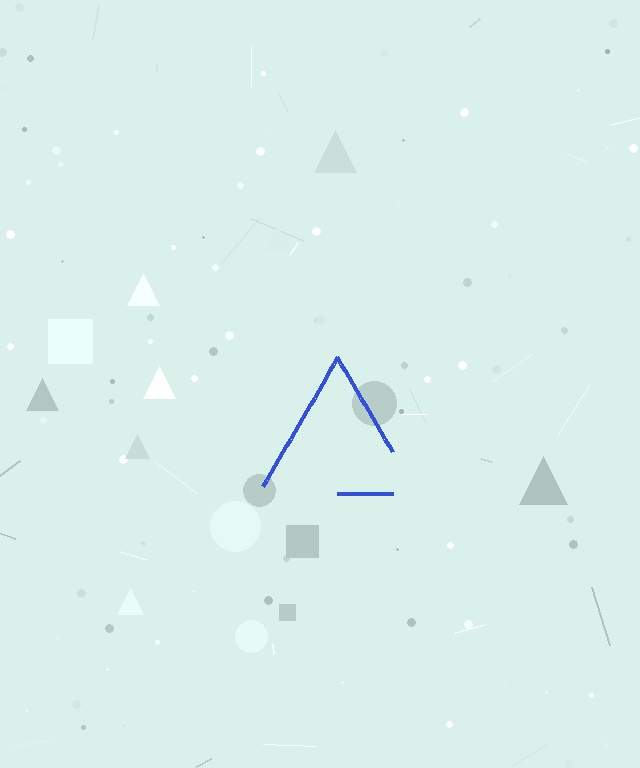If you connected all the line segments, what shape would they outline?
They would outline a triangle.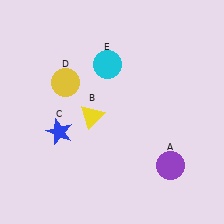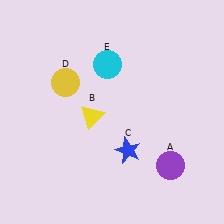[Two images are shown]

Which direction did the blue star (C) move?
The blue star (C) moved right.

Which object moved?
The blue star (C) moved right.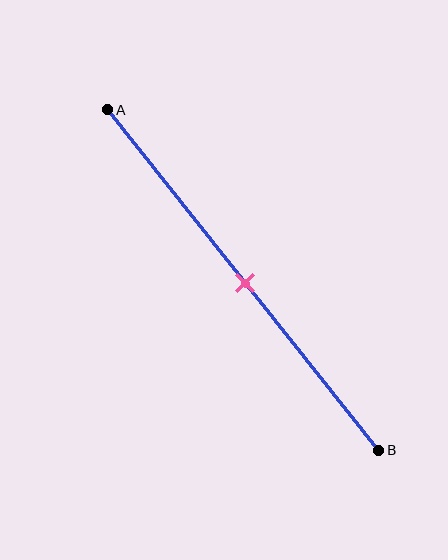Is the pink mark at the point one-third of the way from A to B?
No, the mark is at about 50% from A, not at the 33% one-third point.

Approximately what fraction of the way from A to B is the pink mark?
The pink mark is approximately 50% of the way from A to B.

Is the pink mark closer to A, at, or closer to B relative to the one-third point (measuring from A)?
The pink mark is closer to point B than the one-third point of segment AB.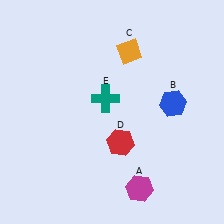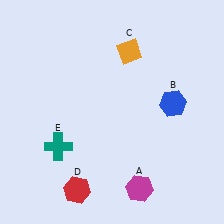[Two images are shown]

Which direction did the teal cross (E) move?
The teal cross (E) moved left.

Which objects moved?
The objects that moved are: the red hexagon (D), the teal cross (E).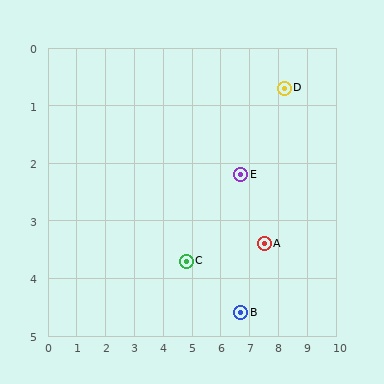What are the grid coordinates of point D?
Point D is at approximately (8.2, 0.7).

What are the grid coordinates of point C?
Point C is at approximately (4.8, 3.7).